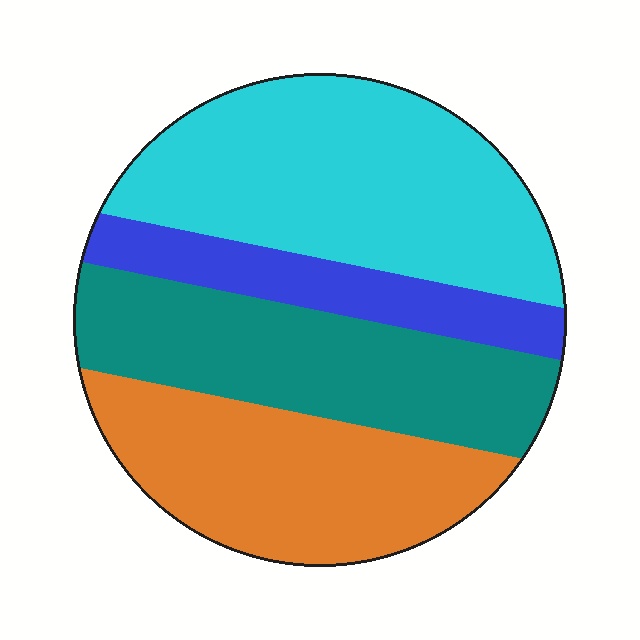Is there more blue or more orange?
Orange.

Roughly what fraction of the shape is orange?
Orange covers around 25% of the shape.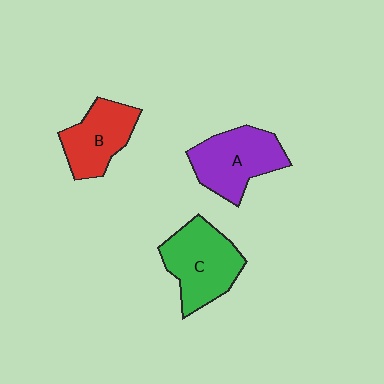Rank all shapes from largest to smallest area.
From largest to smallest: C (green), A (purple), B (red).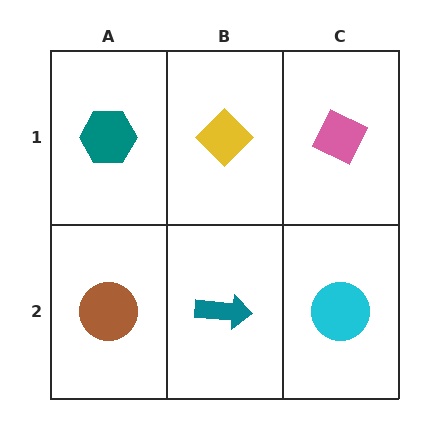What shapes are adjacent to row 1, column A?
A brown circle (row 2, column A), a yellow diamond (row 1, column B).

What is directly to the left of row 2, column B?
A brown circle.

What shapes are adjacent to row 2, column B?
A yellow diamond (row 1, column B), a brown circle (row 2, column A), a cyan circle (row 2, column C).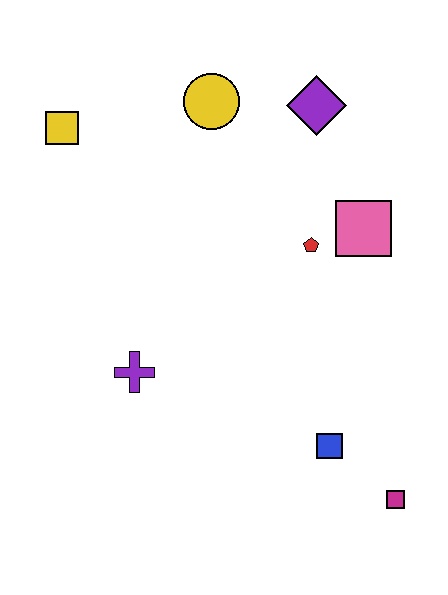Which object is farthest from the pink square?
The yellow square is farthest from the pink square.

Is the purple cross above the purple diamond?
No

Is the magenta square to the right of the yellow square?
Yes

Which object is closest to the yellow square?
The yellow circle is closest to the yellow square.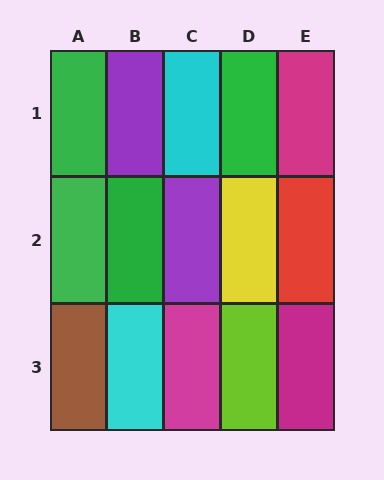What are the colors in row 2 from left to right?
Green, green, purple, yellow, red.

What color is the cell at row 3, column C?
Magenta.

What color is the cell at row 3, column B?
Cyan.